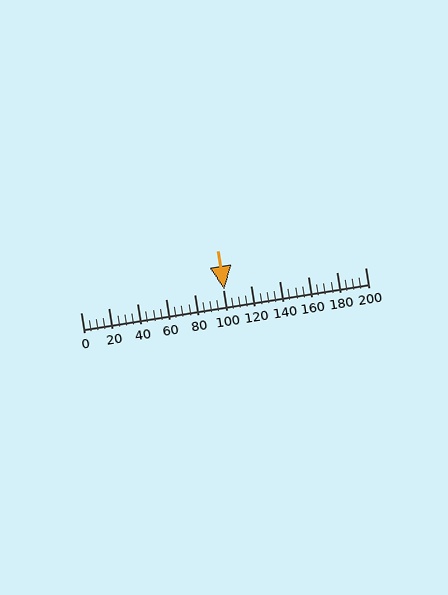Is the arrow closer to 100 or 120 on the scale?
The arrow is closer to 100.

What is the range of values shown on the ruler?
The ruler shows values from 0 to 200.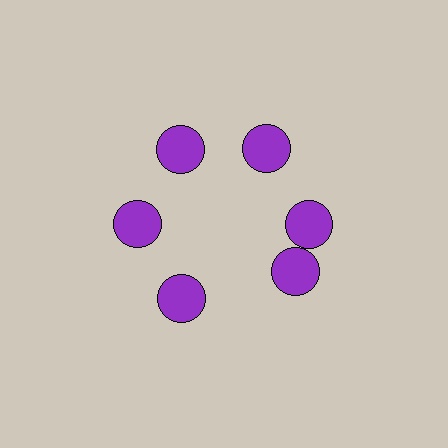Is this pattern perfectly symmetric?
No. The 6 purple circles are arranged in a ring, but one element near the 5 o'clock position is rotated out of alignment along the ring, breaking the 6-fold rotational symmetry.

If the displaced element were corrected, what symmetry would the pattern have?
It would have 6-fold rotational symmetry — the pattern would map onto itself every 60 degrees.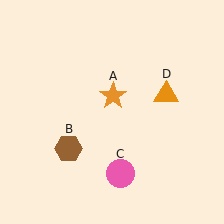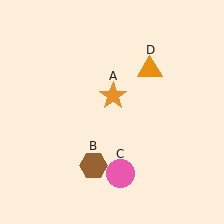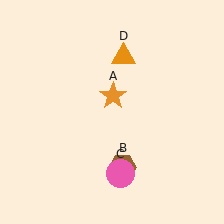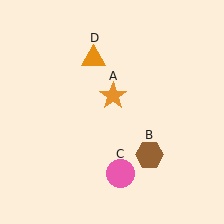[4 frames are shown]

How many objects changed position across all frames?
2 objects changed position: brown hexagon (object B), orange triangle (object D).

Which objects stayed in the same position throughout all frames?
Orange star (object A) and pink circle (object C) remained stationary.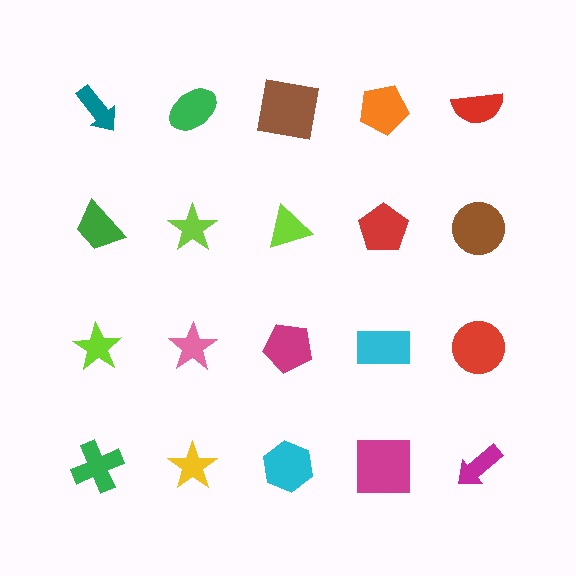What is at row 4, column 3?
A cyan hexagon.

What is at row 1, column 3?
A brown square.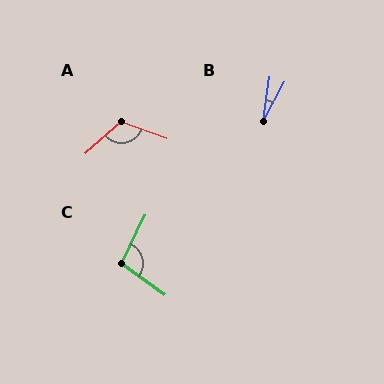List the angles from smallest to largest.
B (20°), C (100°), A (118°).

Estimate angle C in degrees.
Approximately 100 degrees.